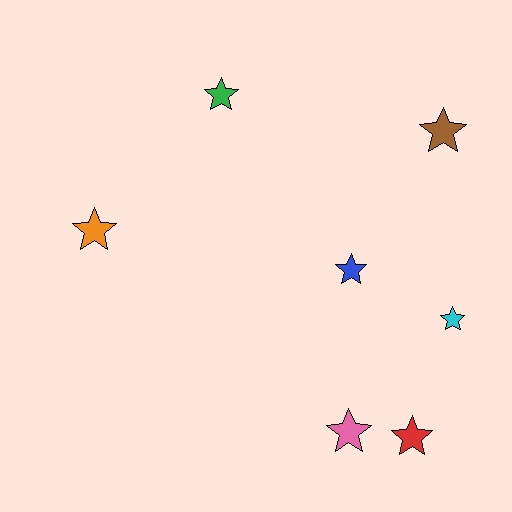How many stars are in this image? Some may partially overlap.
There are 7 stars.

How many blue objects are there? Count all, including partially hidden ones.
There is 1 blue object.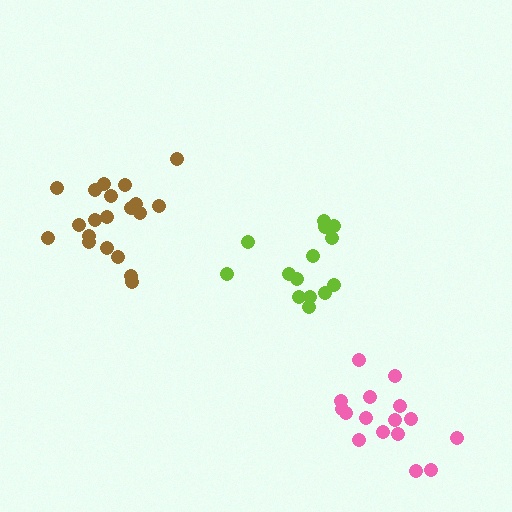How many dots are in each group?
Group 1: 20 dots, Group 2: 14 dots, Group 3: 16 dots (50 total).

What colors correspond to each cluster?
The clusters are colored: brown, lime, pink.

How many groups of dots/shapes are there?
There are 3 groups.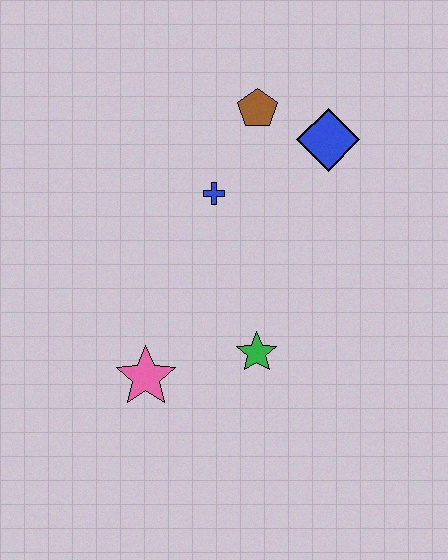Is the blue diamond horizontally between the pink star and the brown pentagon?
No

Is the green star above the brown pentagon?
No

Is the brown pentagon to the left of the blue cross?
No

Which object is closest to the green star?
The pink star is closest to the green star.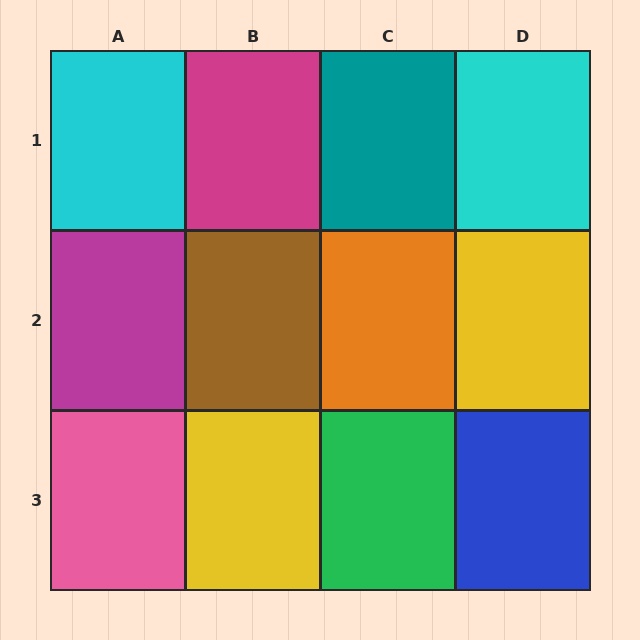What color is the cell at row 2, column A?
Magenta.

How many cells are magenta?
2 cells are magenta.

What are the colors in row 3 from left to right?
Pink, yellow, green, blue.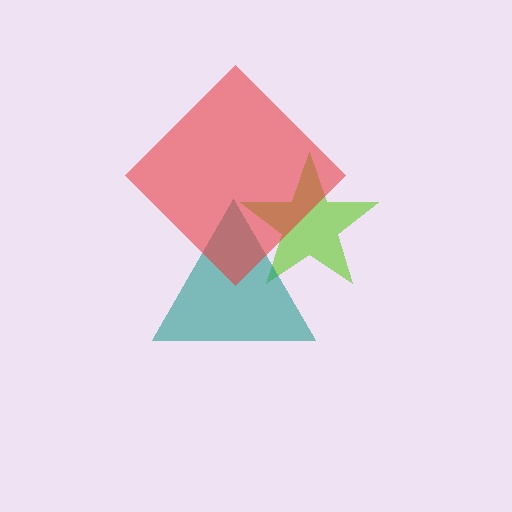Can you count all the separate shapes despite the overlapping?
Yes, there are 3 separate shapes.